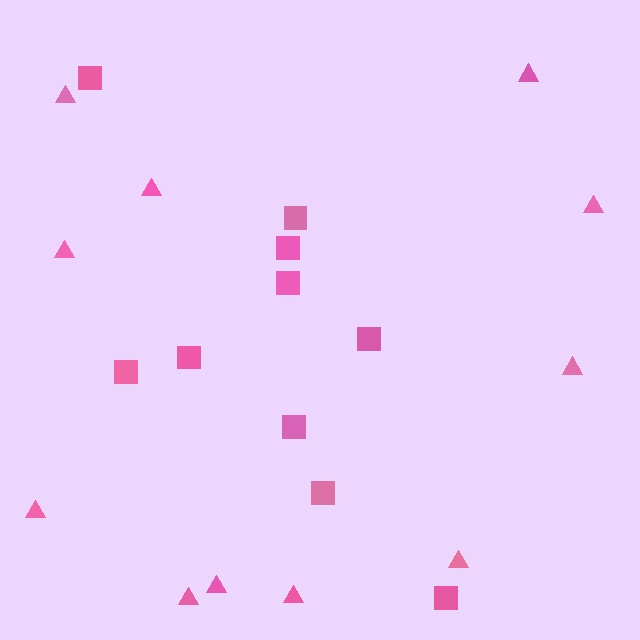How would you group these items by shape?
There are 2 groups: one group of squares (10) and one group of triangles (11).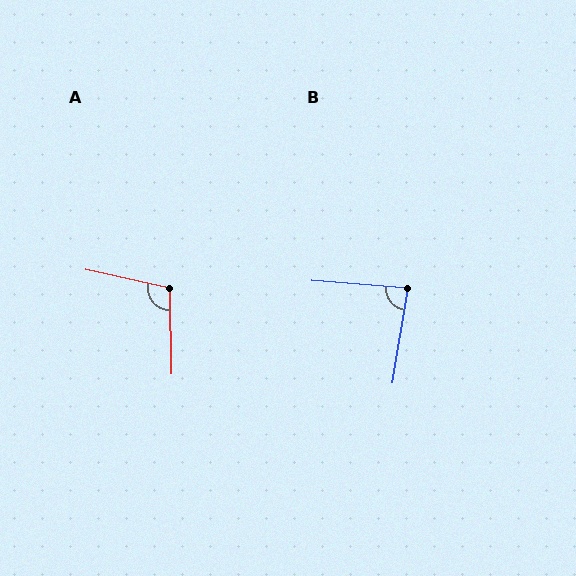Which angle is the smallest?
B, at approximately 85 degrees.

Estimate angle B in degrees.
Approximately 85 degrees.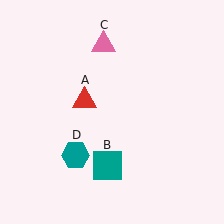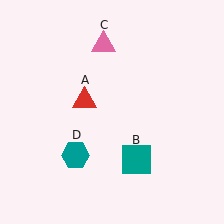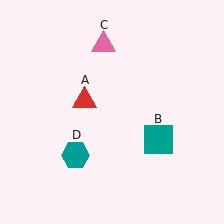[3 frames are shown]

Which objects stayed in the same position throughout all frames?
Red triangle (object A) and pink triangle (object C) and teal hexagon (object D) remained stationary.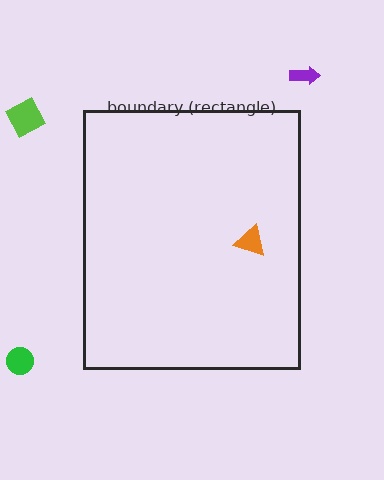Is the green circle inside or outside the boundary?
Outside.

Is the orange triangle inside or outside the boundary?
Inside.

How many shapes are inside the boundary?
1 inside, 3 outside.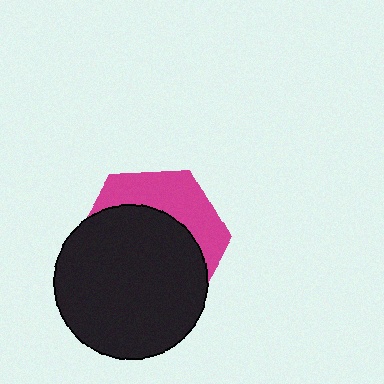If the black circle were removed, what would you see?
You would see the complete magenta hexagon.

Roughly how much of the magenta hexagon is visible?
A small part of it is visible (roughly 34%).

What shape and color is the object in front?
The object in front is a black circle.